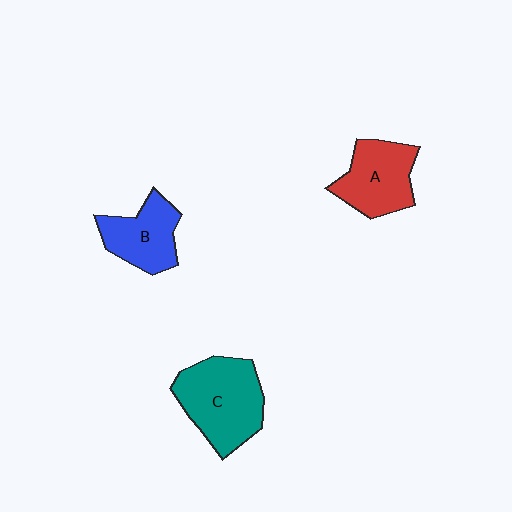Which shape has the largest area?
Shape C (teal).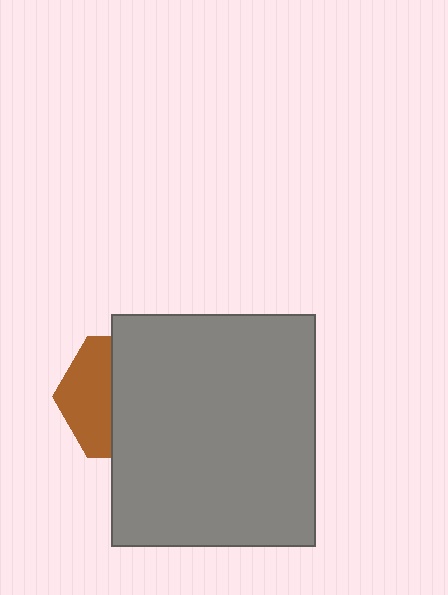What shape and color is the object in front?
The object in front is a gray rectangle.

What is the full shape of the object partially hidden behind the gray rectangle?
The partially hidden object is a brown hexagon.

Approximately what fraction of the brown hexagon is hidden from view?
Roughly 60% of the brown hexagon is hidden behind the gray rectangle.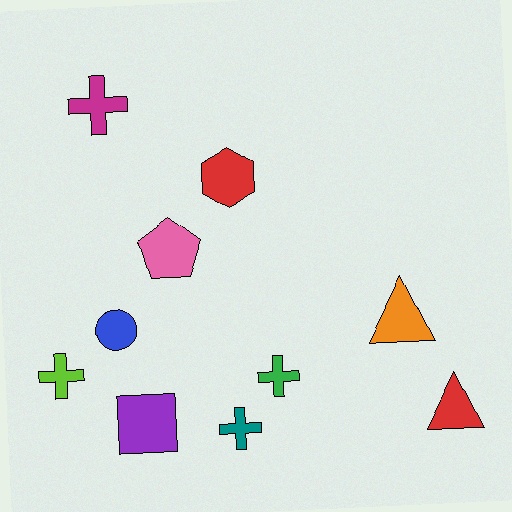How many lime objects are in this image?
There is 1 lime object.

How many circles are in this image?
There is 1 circle.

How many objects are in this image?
There are 10 objects.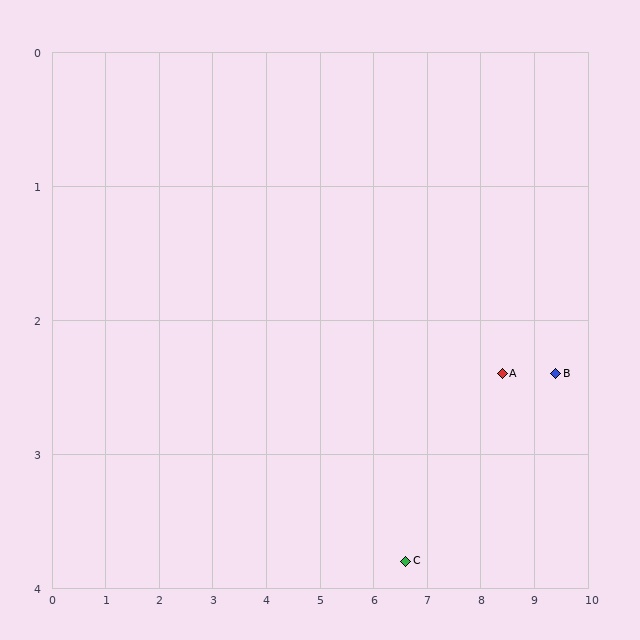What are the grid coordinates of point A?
Point A is at approximately (8.4, 2.4).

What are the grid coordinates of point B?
Point B is at approximately (9.4, 2.4).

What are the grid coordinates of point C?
Point C is at approximately (6.6, 3.8).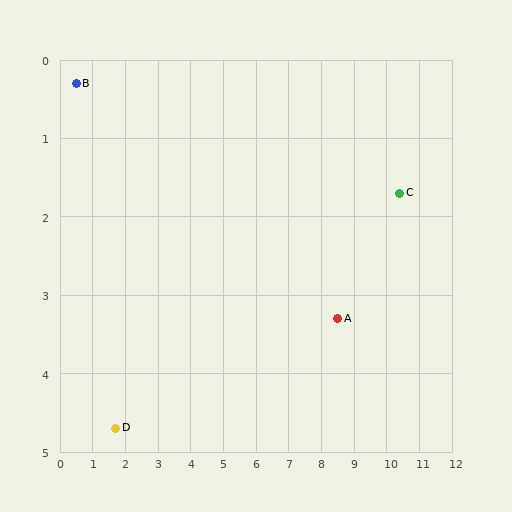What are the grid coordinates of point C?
Point C is at approximately (10.4, 1.7).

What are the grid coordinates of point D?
Point D is at approximately (1.7, 4.7).